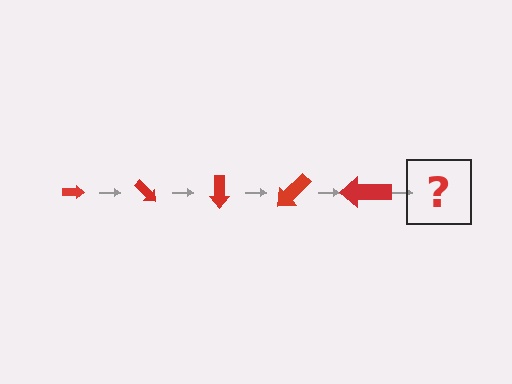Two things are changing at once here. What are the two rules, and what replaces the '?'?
The two rules are that the arrow grows larger each step and it rotates 45 degrees each step. The '?' should be an arrow, larger than the previous one and rotated 225 degrees from the start.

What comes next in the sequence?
The next element should be an arrow, larger than the previous one and rotated 225 degrees from the start.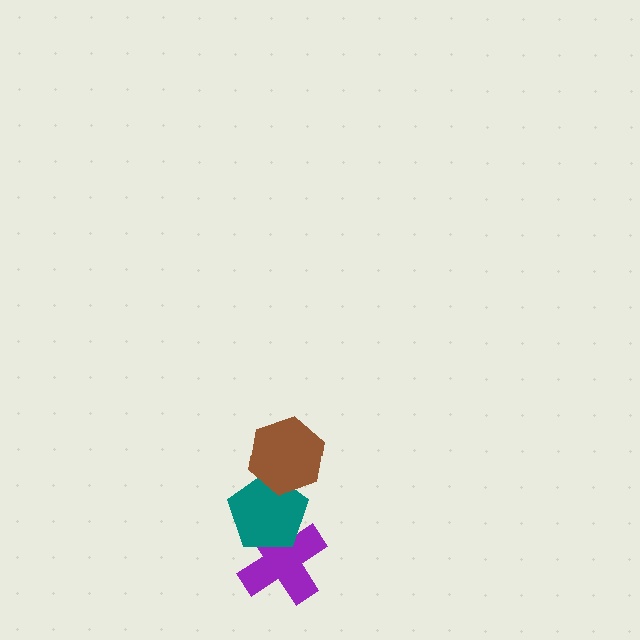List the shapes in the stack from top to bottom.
From top to bottom: the brown hexagon, the teal pentagon, the purple cross.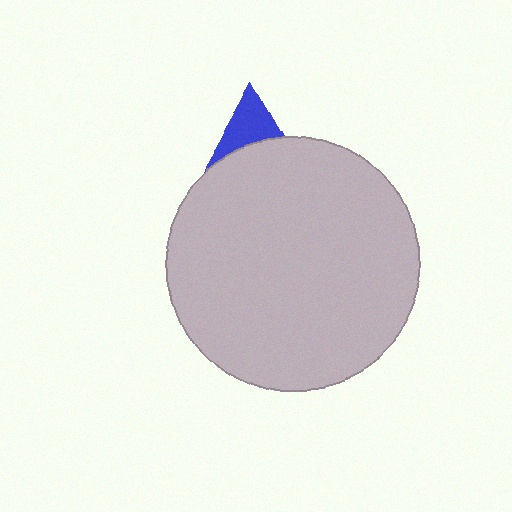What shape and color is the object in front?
The object in front is a light gray circle.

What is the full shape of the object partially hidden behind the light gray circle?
The partially hidden object is a blue triangle.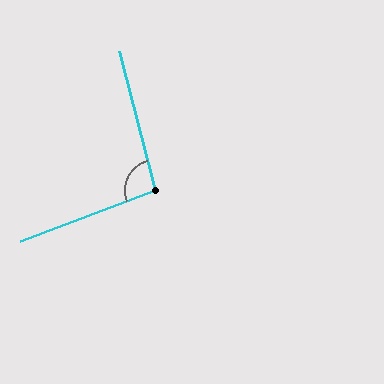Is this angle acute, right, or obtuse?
It is obtuse.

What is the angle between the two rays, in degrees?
Approximately 96 degrees.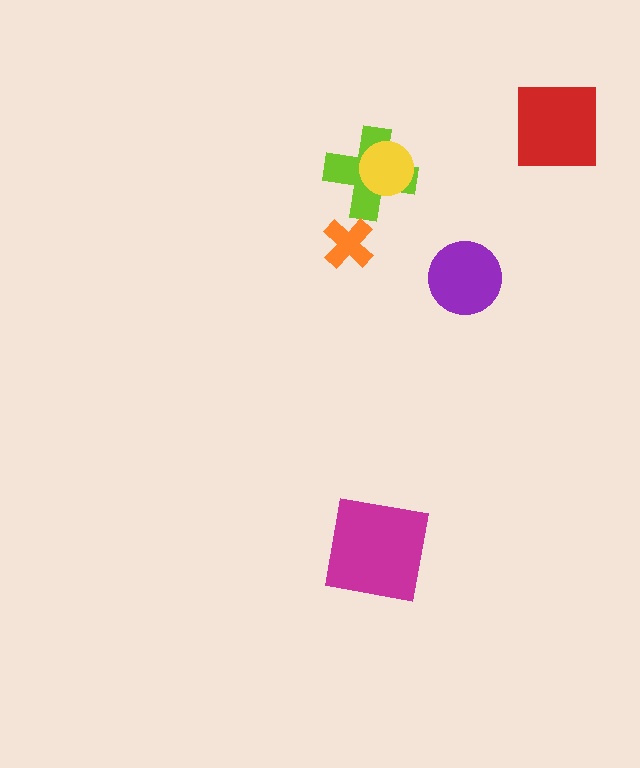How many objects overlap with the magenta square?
0 objects overlap with the magenta square.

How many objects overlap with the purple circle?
0 objects overlap with the purple circle.